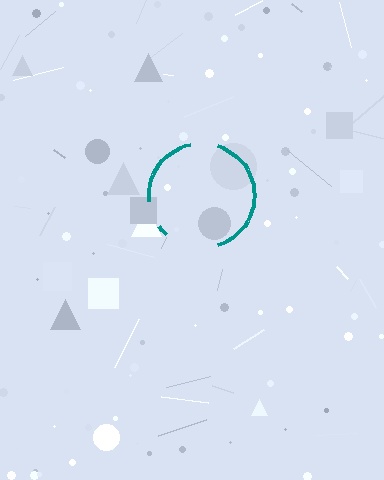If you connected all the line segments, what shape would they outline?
They would outline a circle.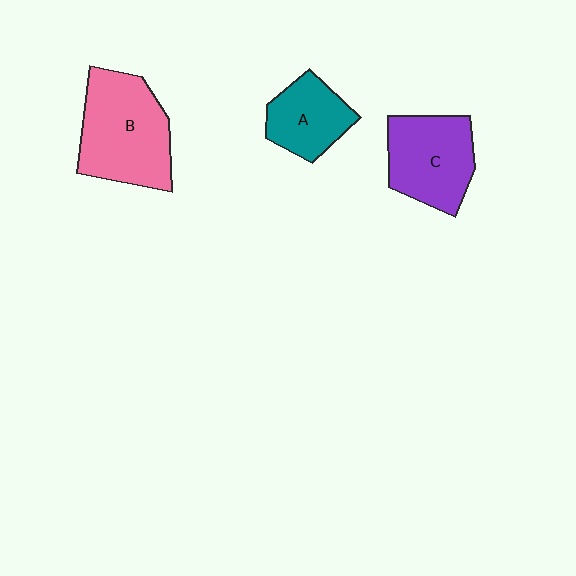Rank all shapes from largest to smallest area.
From largest to smallest: B (pink), C (purple), A (teal).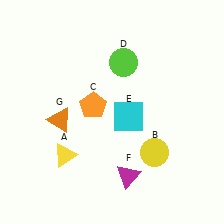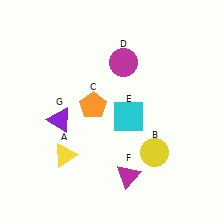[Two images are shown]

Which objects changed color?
D changed from lime to magenta. G changed from orange to purple.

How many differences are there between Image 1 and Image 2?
There are 2 differences between the two images.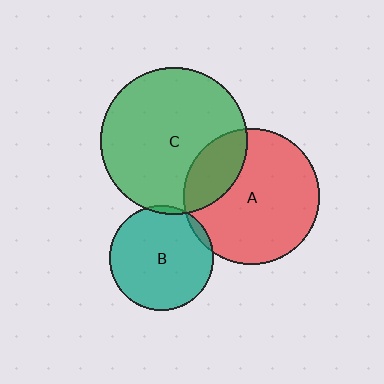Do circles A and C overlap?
Yes.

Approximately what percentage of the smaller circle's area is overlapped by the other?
Approximately 25%.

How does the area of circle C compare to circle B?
Approximately 2.0 times.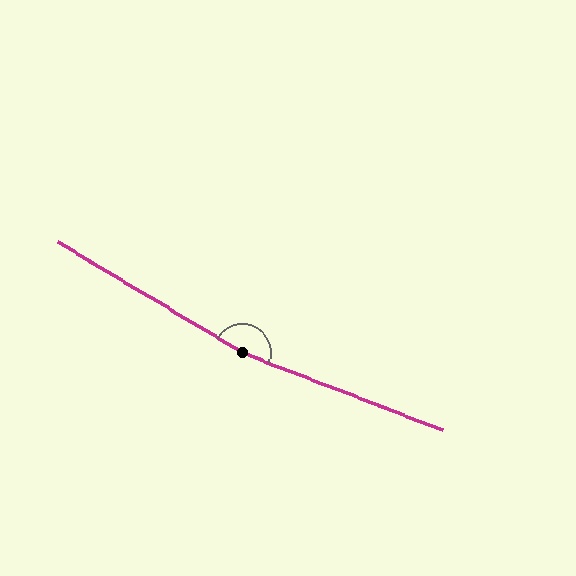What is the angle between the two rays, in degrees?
Approximately 170 degrees.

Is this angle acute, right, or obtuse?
It is obtuse.